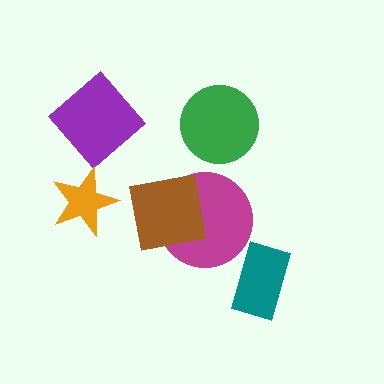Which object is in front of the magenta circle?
The brown square is in front of the magenta circle.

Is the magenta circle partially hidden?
Yes, it is partially covered by another shape.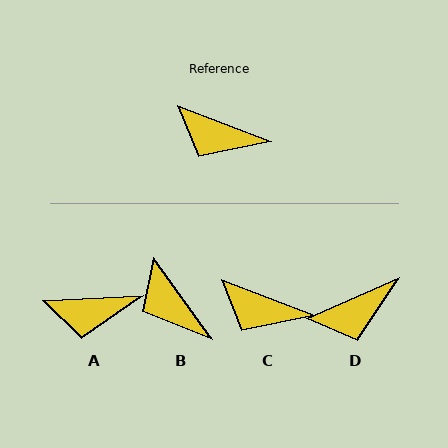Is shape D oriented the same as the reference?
No, it is off by about 45 degrees.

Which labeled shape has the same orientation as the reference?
C.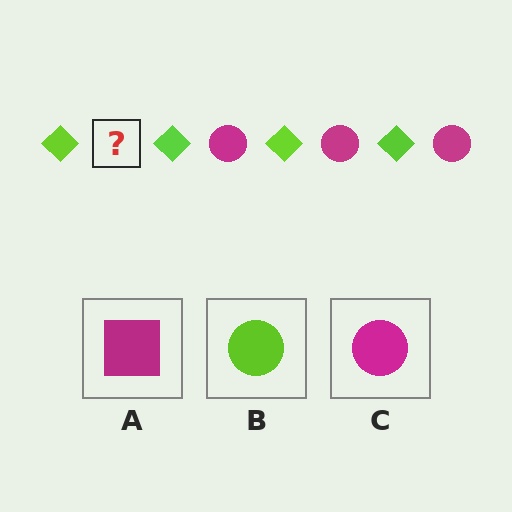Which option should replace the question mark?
Option C.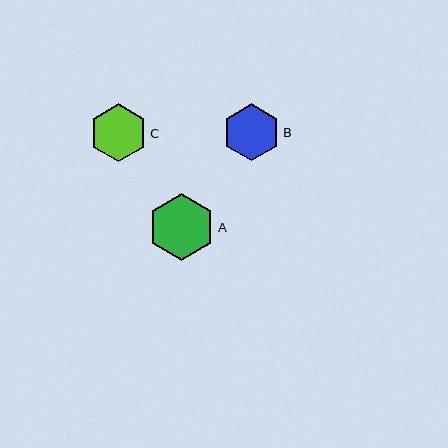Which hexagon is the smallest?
Hexagon B is the smallest with a size of approximately 57 pixels.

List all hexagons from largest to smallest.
From largest to smallest: A, C, B.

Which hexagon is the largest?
Hexagon A is the largest with a size of approximately 66 pixels.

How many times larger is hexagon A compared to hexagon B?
Hexagon A is approximately 1.2 times the size of hexagon B.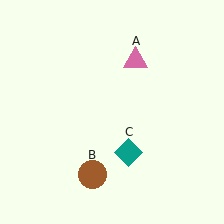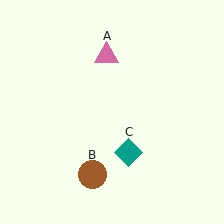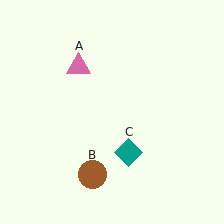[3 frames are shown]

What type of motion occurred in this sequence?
The pink triangle (object A) rotated counterclockwise around the center of the scene.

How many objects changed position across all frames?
1 object changed position: pink triangle (object A).